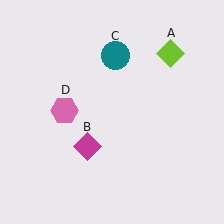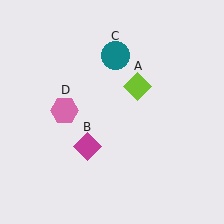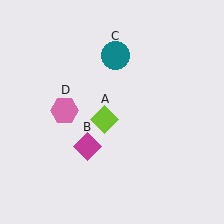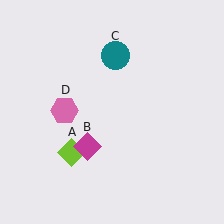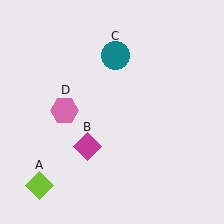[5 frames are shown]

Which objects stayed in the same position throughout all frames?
Magenta diamond (object B) and teal circle (object C) and pink hexagon (object D) remained stationary.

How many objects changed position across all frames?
1 object changed position: lime diamond (object A).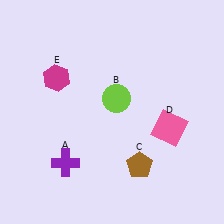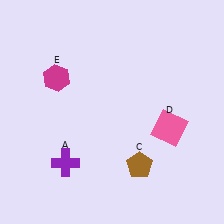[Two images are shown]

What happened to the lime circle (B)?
The lime circle (B) was removed in Image 2. It was in the top-right area of Image 1.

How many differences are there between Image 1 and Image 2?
There is 1 difference between the two images.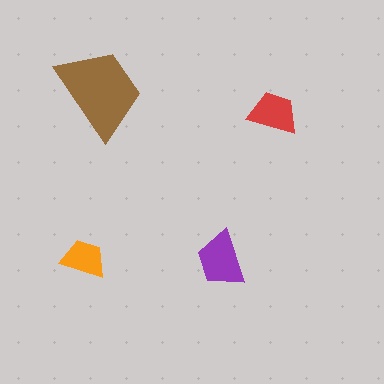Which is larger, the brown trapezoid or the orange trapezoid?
The brown one.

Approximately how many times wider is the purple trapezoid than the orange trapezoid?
About 1.5 times wider.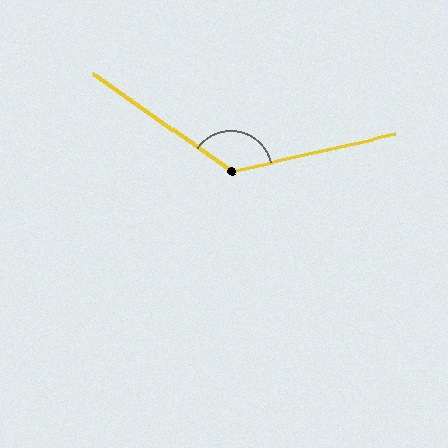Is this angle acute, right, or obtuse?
It is obtuse.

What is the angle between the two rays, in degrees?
Approximately 132 degrees.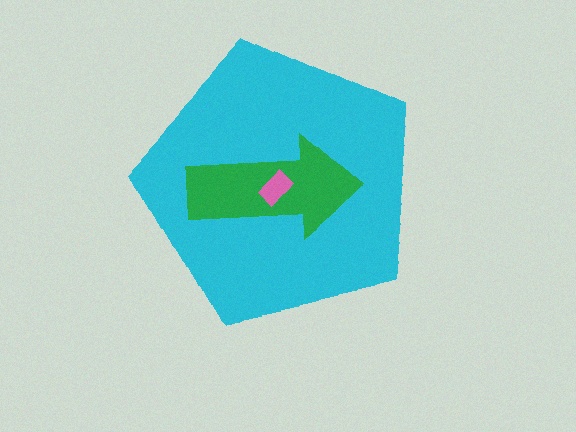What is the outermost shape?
The cyan pentagon.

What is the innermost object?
The pink rectangle.